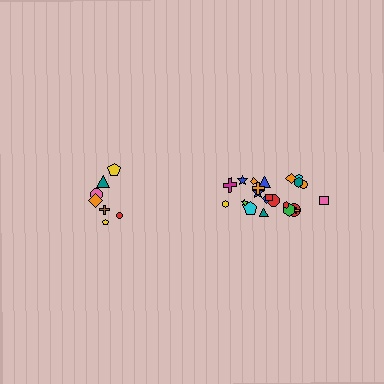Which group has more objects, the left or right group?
The right group.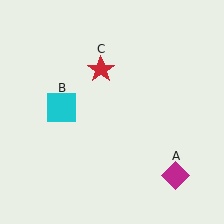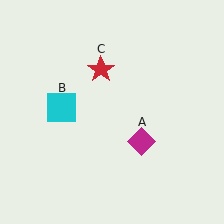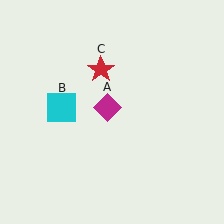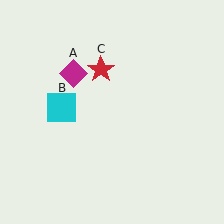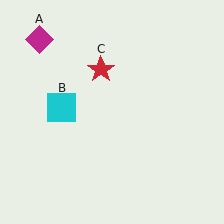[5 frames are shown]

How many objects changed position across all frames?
1 object changed position: magenta diamond (object A).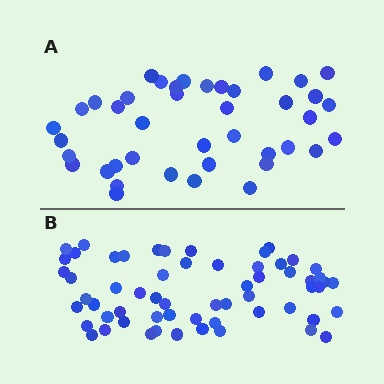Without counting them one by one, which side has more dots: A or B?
Region B (the bottom region) has more dots.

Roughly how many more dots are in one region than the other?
Region B has approximately 20 more dots than region A.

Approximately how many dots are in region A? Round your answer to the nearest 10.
About 40 dots. (The exact count is 41, which rounds to 40.)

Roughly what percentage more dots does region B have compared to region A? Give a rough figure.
About 45% more.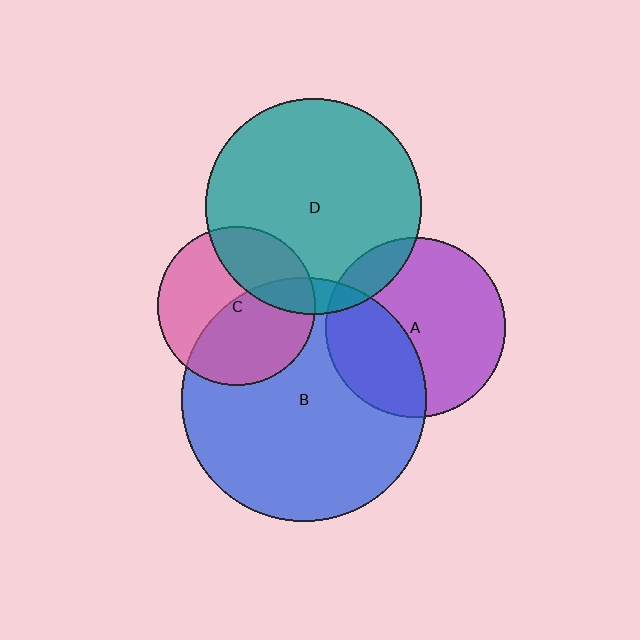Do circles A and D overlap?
Yes.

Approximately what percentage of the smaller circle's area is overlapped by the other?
Approximately 15%.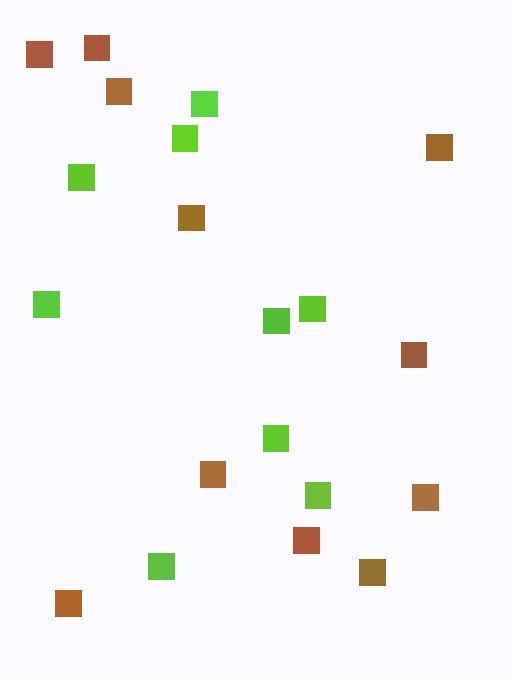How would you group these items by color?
There are 2 groups: one group of brown squares (11) and one group of lime squares (9).